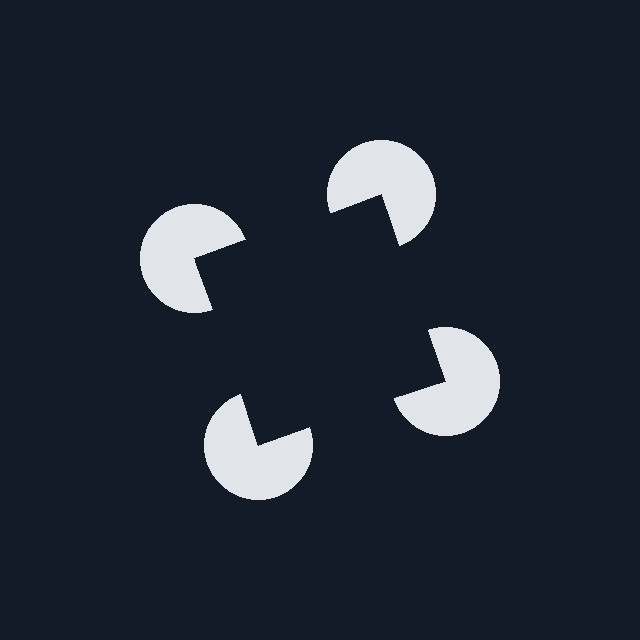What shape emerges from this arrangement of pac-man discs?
An illusory square — its edges are inferred from the aligned wedge cuts in the pac-man discs, not physically drawn.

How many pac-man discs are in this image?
There are 4 — one at each vertex of the illusory square.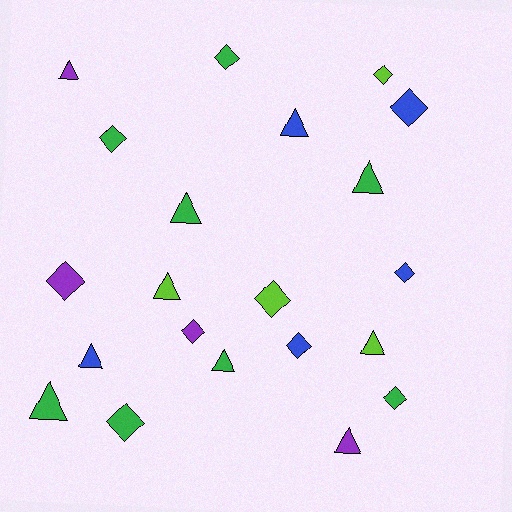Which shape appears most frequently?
Diamond, with 11 objects.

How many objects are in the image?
There are 21 objects.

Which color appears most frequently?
Green, with 8 objects.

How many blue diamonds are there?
There are 3 blue diamonds.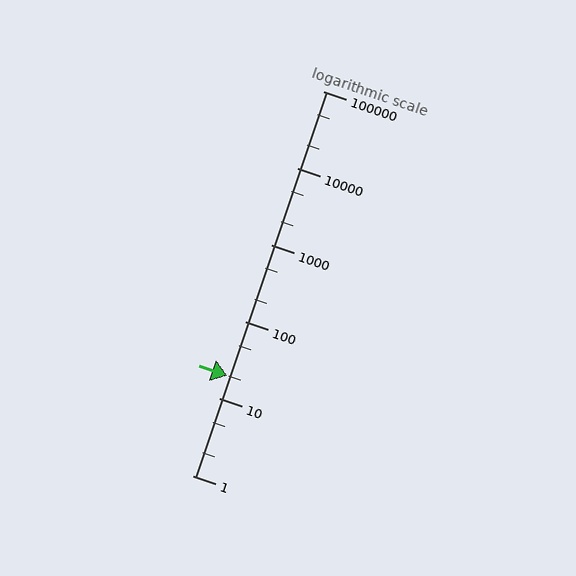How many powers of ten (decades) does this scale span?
The scale spans 5 decades, from 1 to 100000.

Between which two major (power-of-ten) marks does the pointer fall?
The pointer is between 10 and 100.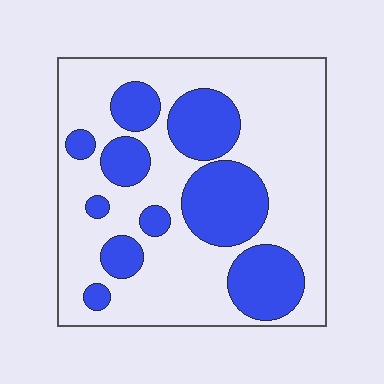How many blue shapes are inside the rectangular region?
10.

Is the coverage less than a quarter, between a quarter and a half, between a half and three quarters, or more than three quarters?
Between a quarter and a half.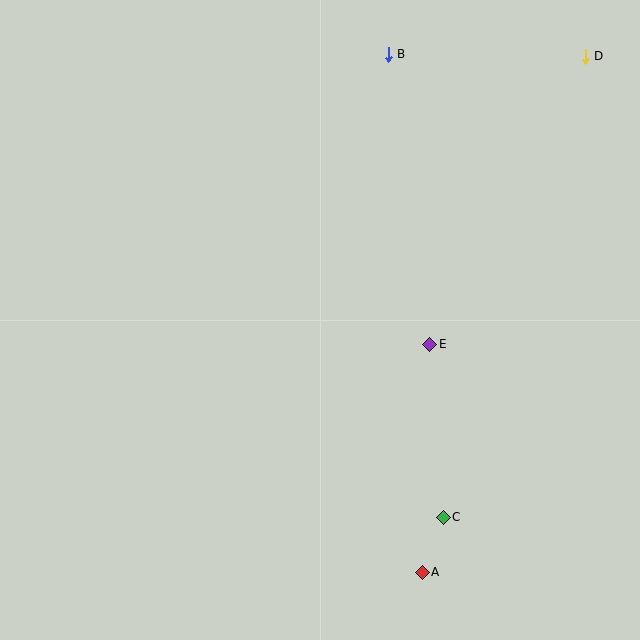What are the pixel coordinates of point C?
Point C is at (443, 517).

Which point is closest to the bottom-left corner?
Point A is closest to the bottom-left corner.